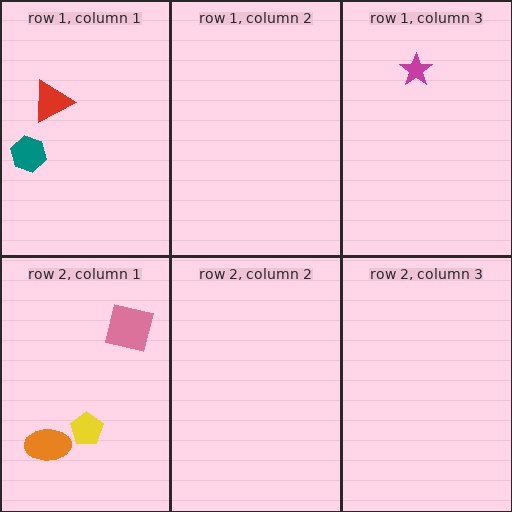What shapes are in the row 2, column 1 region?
The yellow pentagon, the pink square, the orange ellipse.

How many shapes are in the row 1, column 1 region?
2.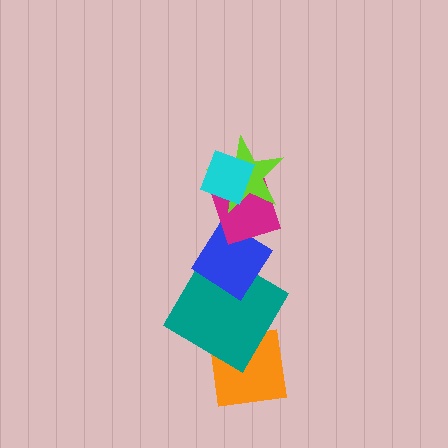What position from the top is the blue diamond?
The blue diamond is 4th from the top.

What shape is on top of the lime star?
The cyan diamond is on top of the lime star.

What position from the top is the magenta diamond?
The magenta diamond is 3rd from the top.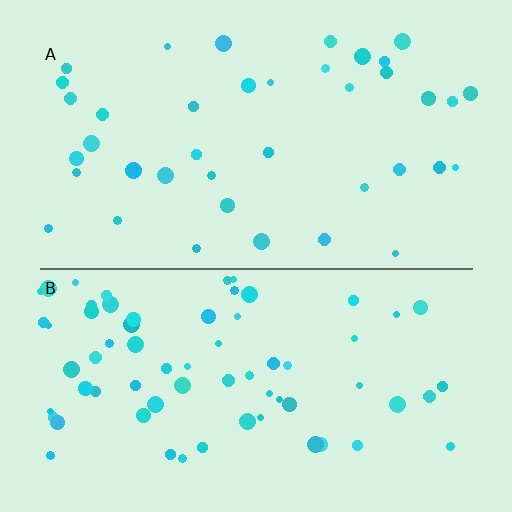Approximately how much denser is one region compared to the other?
Approximately 1.7× — region B over region A.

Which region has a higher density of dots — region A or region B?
B (the bottom).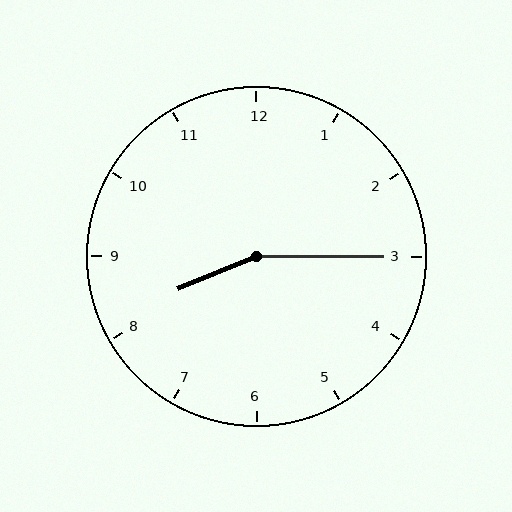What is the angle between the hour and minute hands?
Approximately 158 degrees.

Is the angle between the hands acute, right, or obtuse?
It is obtuse.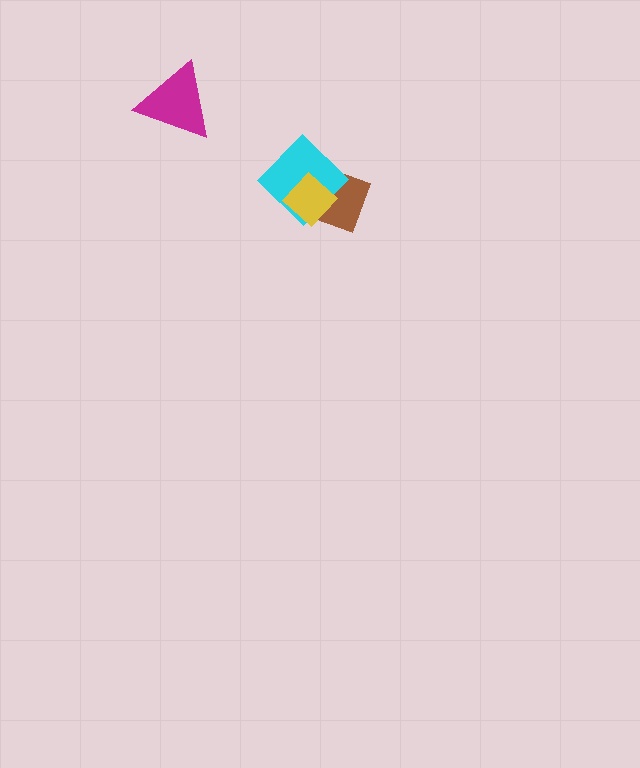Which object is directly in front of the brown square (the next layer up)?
The cyan diamond is directly in front of the brown square.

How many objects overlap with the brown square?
2 objects overlap with the brown square.